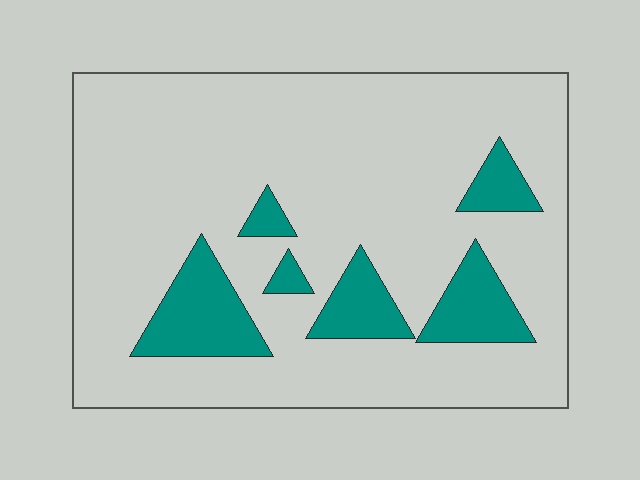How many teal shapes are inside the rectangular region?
6.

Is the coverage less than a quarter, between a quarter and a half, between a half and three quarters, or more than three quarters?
Less than a quarter.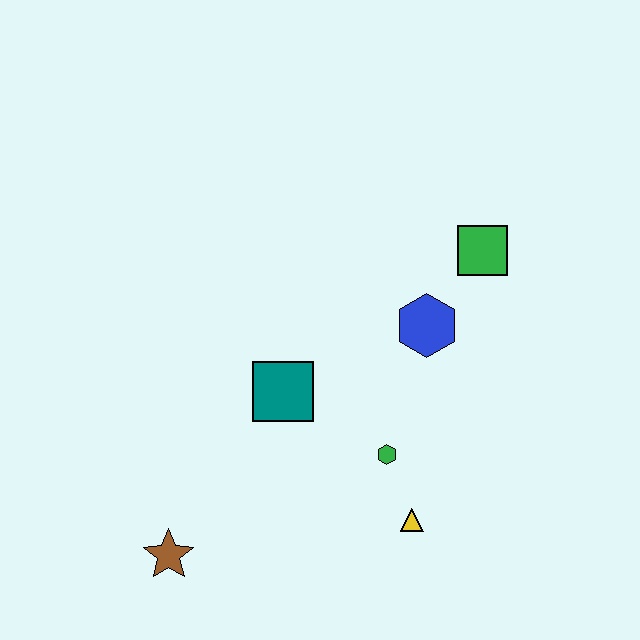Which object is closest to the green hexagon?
The yellow triangle is closest to the green hexagon.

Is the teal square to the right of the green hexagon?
No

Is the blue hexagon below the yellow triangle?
No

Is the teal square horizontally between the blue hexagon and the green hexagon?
No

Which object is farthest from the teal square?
The green square is farthest from the teal square.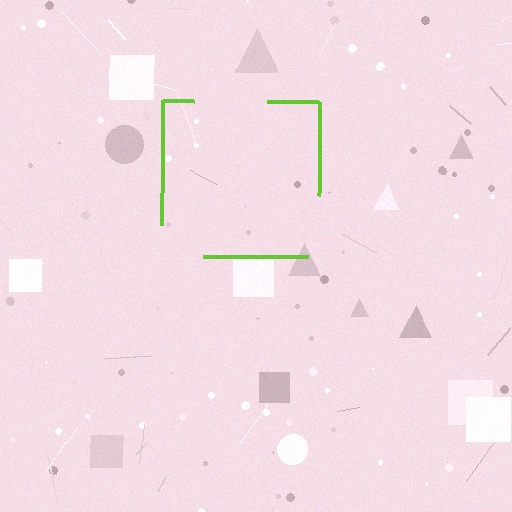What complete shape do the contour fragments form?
The contour fragments form a square.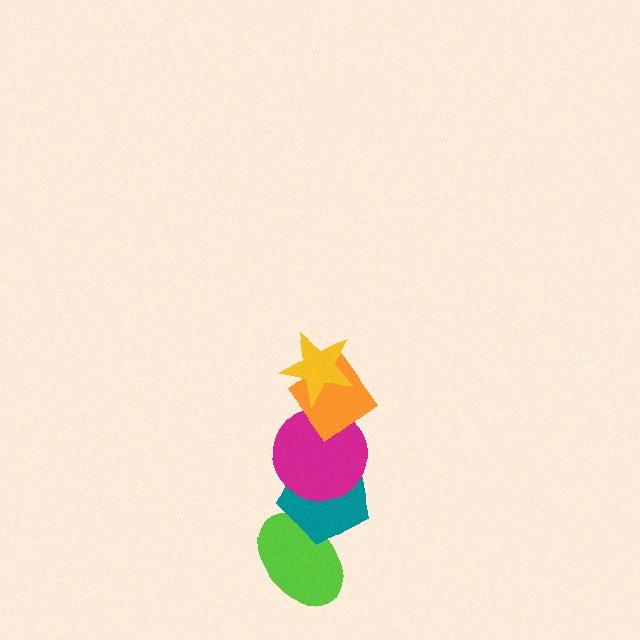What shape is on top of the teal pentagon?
The magenta circle is on top of the teal pentagon.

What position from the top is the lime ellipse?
The lime ellipse is 5th from the top.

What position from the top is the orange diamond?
The orange diamond is 2nd from the top.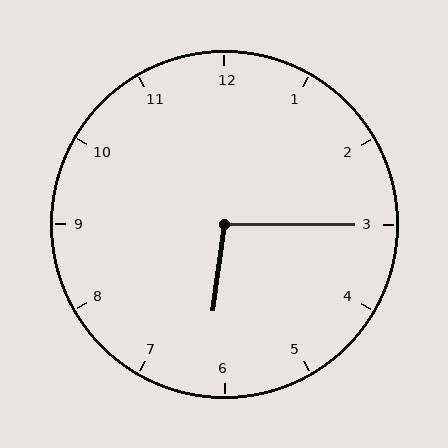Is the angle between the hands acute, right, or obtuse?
It is obtuse.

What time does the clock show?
6:15.